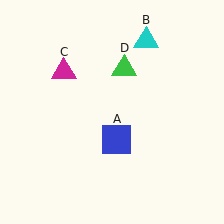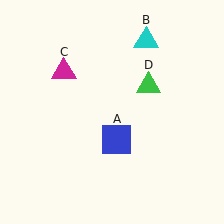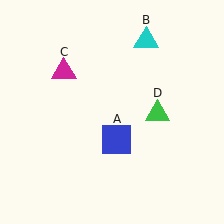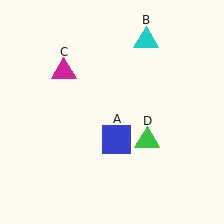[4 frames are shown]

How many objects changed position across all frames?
1 object changed position: green triangle (object D).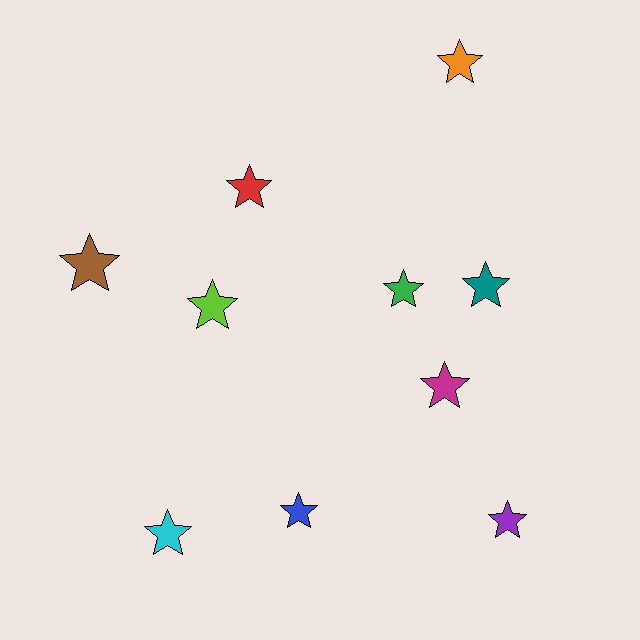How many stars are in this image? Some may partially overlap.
There are 10 stars.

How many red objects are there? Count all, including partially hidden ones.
There is 1 red object.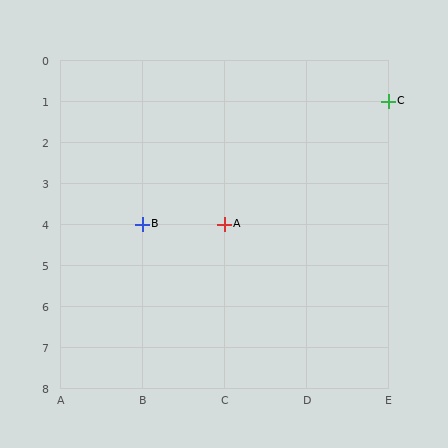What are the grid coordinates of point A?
Point A is at grid coordinates (C, 4).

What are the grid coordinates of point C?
Point C is at grid coordinates (E, 1).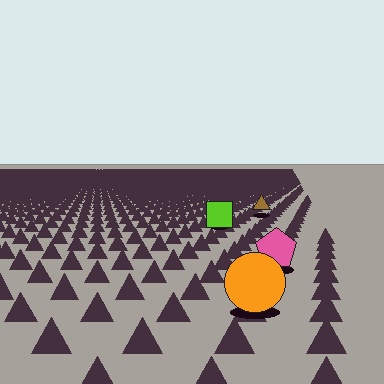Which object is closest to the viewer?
The orange circle is closest. The texture marks near it are larger and more spread out.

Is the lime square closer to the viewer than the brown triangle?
Yes. The lime square is closer — you can tell from the texture gradient: the ground texture is coarser near it.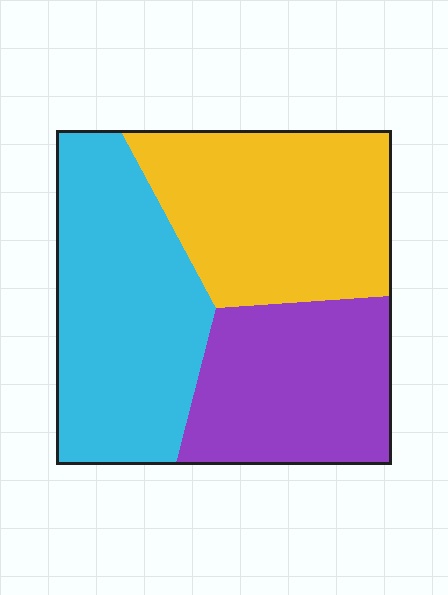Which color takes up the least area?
Purple, at roughly 30%.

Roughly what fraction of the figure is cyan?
Cyan takes up about three eighths (3/8) of the figure.